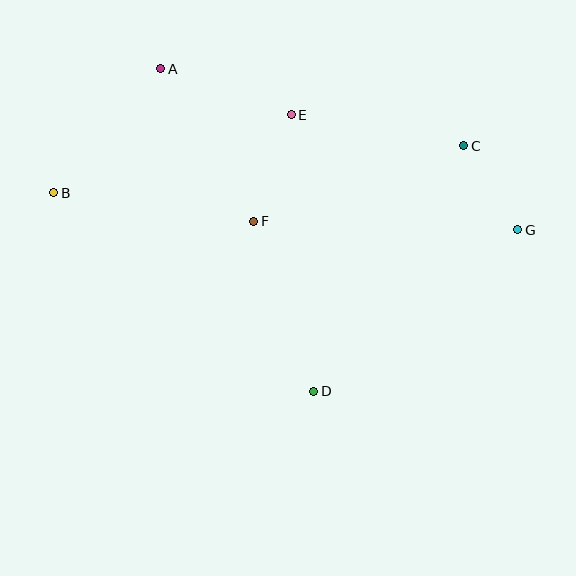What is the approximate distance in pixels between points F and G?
The distance between F and G is approximately 264 pixels.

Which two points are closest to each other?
Points C and G are closest to each other.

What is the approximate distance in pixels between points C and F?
The distance between C and F is approximately 223 pixels.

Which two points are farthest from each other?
Points B and G are farthest from each other.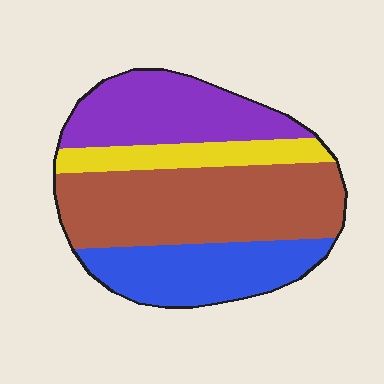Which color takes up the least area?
Yellow, at roughly 15%.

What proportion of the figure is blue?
Blue takes up between a sixth and a third of the figure.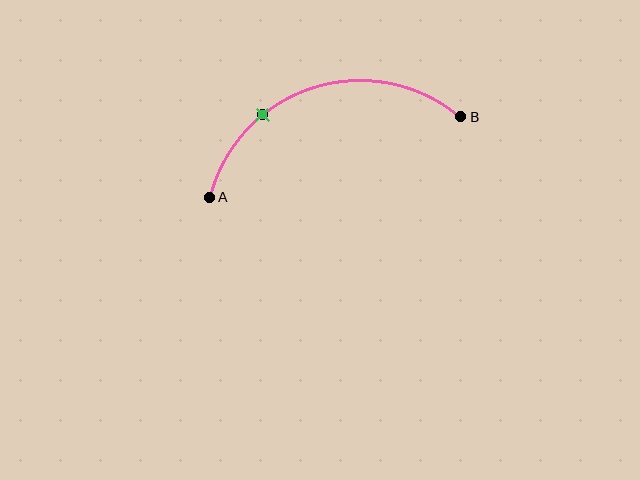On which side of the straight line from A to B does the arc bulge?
The arc bulges above the straight line connecting A and B.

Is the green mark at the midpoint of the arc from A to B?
No. The green mark lies on the arc but is closer to endpoint A. The arc midpoint would be at the point on the curve equidistant along the arc from both A and B.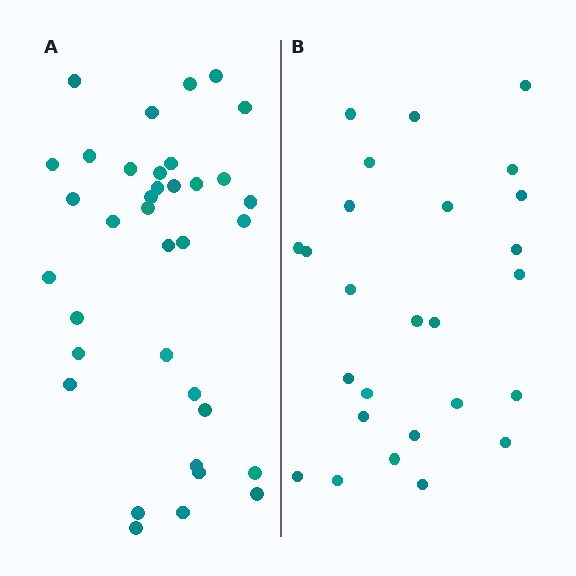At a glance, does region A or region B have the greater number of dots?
Region A (the left region) has more dots.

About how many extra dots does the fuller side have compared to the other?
Region A has roughly 10 or so more dots than region B.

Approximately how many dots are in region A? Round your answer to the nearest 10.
About 40 dots. (The exact count is 36, which rounds to 40.)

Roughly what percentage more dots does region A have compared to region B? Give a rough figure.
About 40% more.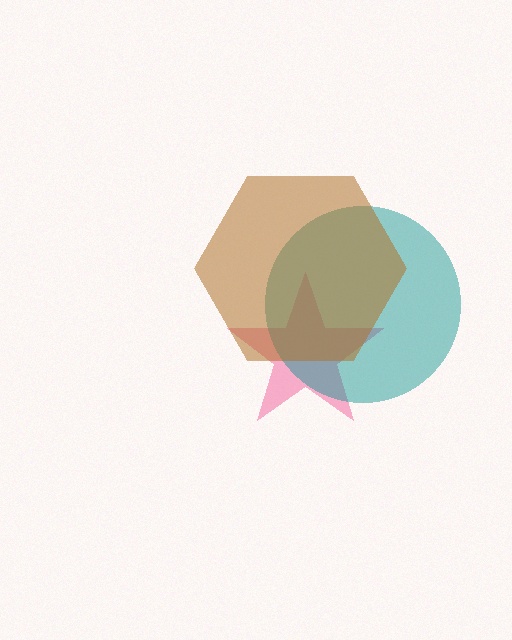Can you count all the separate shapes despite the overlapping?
Yes, there are 3 separate shapes.